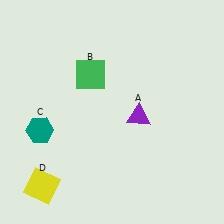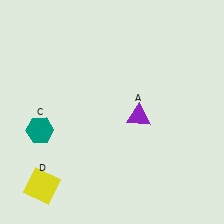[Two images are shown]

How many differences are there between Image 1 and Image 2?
There is 1 difference between the two images.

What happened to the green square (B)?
The green square (B) was removed in Image 2. It was in the top-left area of Image 1.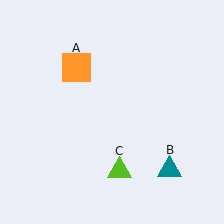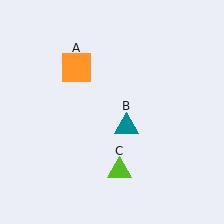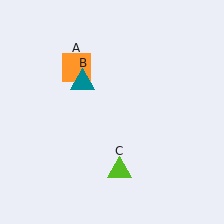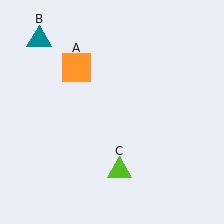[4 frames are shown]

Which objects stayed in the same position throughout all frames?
Orange square (object A) and lime triangle (object C) remained stationary.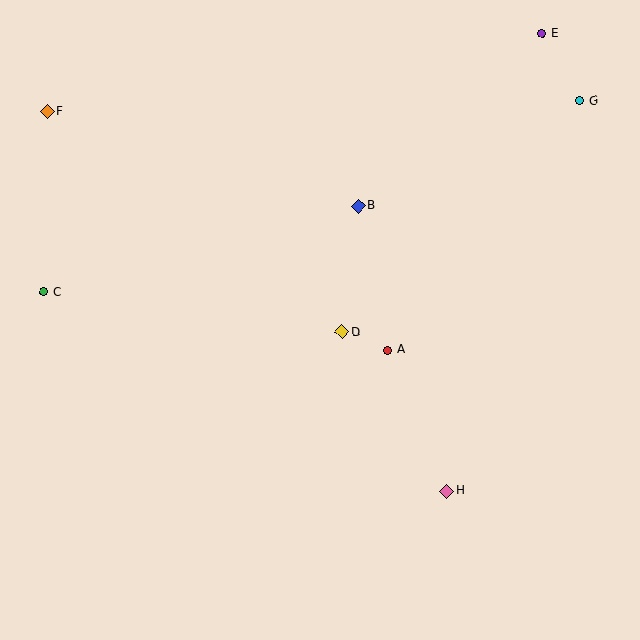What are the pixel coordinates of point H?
Point H is at (447, 491).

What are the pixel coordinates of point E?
Point E is at (542, 34).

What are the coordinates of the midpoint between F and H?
The midpoint between F and H is at (247, 301).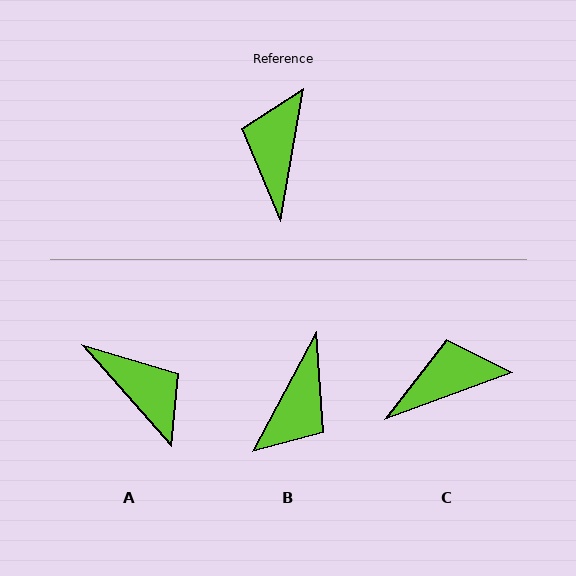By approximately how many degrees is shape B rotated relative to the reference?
Approximately 162 degrees counter-clockwise.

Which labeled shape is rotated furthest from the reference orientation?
B, about 162 degrees away.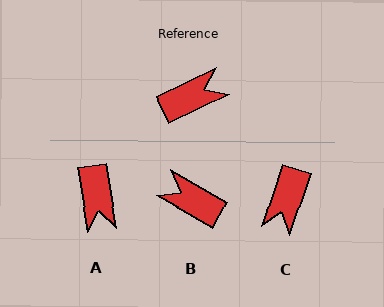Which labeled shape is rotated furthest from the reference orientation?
C, about 134 degrees away.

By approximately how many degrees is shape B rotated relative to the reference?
Approximately 124 degrees counter-clockwise.